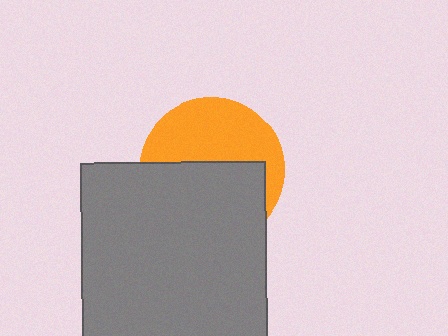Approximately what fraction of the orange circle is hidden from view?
Roughly 53% of the orange circle is hidden behind the gray square.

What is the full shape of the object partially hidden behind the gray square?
The partially hidden object is an orange circle.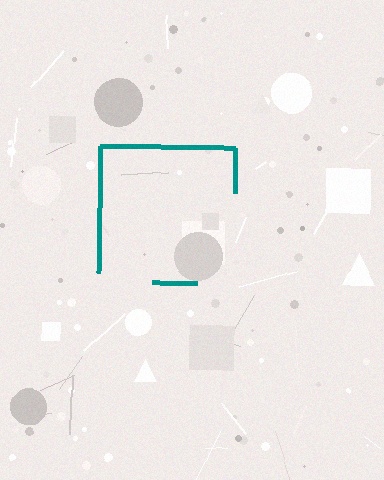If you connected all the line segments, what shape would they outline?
They would outline a square.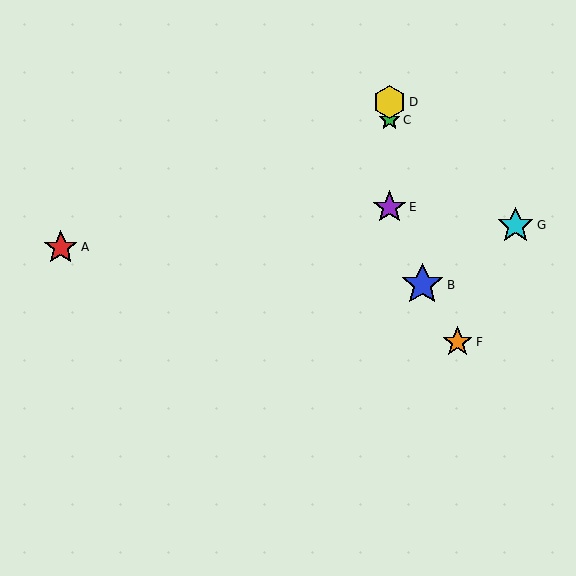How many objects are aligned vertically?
3 objects (C, D, E) are aligned vertically.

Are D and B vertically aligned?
No, D is at x≈390 and B is at x≈422.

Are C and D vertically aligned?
Yes, both are at x≈390.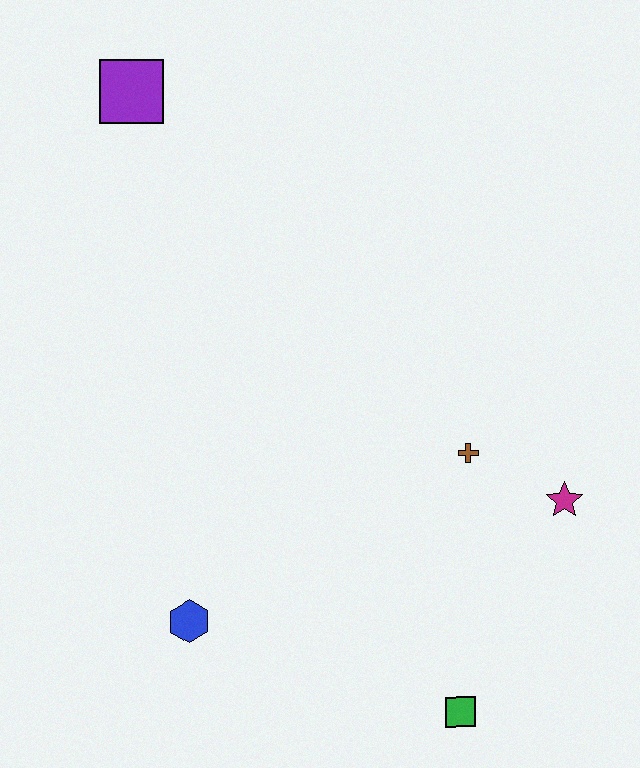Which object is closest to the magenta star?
The brown cross is closest to the magenta star.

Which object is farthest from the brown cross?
The purple square is farthest from the brown cross.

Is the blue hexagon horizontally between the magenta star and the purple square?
Yes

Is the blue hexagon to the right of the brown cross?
No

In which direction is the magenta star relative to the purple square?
The magenta star is to the right of the purple square.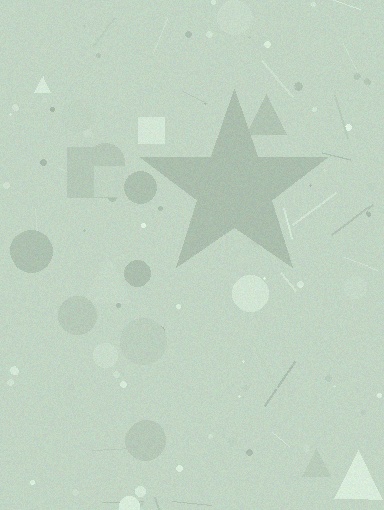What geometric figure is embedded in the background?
A star is embedded in the background.